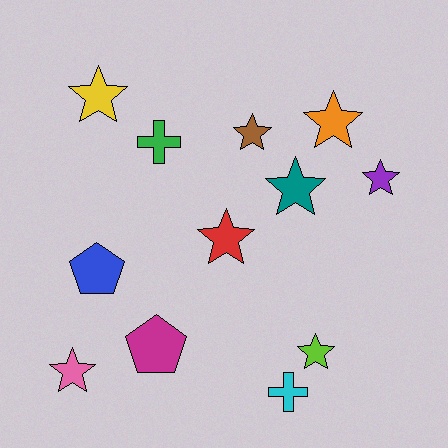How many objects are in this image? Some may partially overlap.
There are 12 objects.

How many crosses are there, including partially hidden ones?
There are 2 crosses.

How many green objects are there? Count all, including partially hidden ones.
There is 1 green object.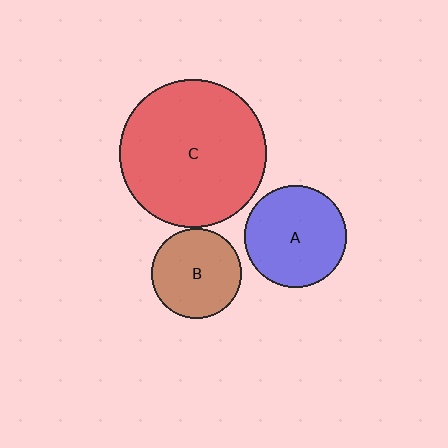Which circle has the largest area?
Circle C (red).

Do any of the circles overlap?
No, none of the circles overlap.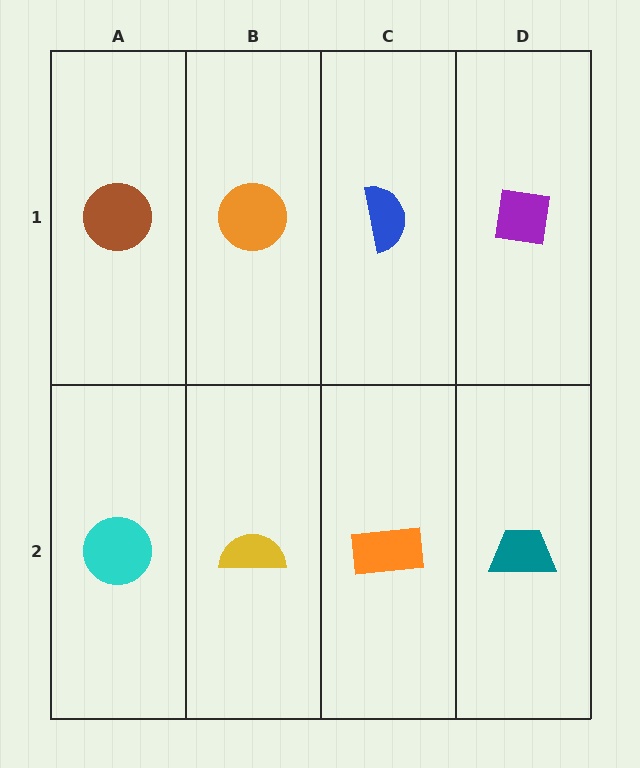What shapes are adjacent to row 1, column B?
A yellow semicircle (row 2, column B), a brown circle (row 1, column A), a blue semicircle (row 1, column C).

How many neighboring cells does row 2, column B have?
3.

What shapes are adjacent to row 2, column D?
A purple square (row 1, column D), an orange rectangle (row 2, column C).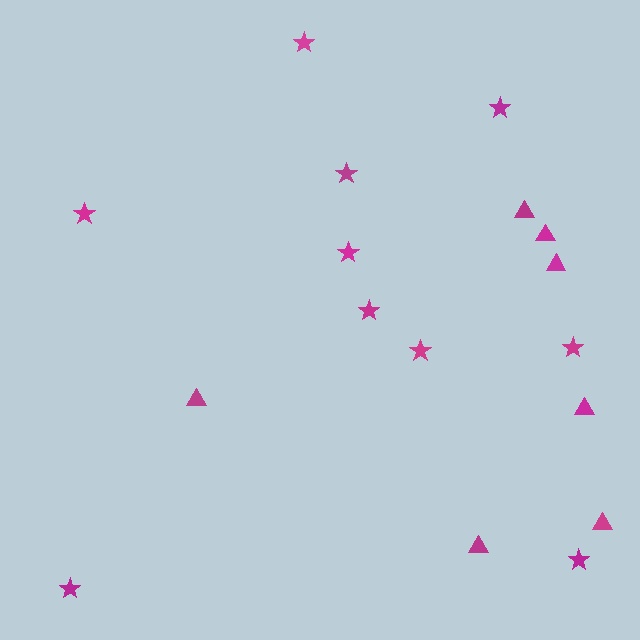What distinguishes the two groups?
There are 2 groups: one group of triangles (7) and one group of stars (10).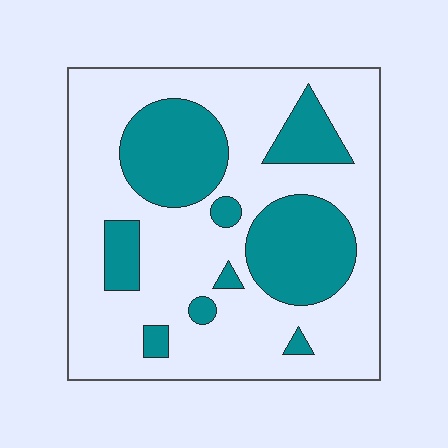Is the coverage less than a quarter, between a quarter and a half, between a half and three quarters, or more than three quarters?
Between a quarter and a half.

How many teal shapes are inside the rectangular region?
9.